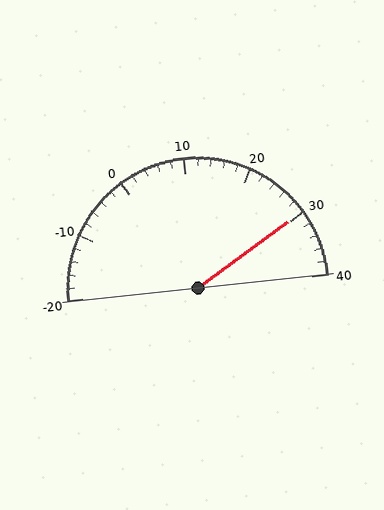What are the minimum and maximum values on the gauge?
The gauge ranges from -20 to 40.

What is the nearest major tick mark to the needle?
The nearest major tick mark is 30.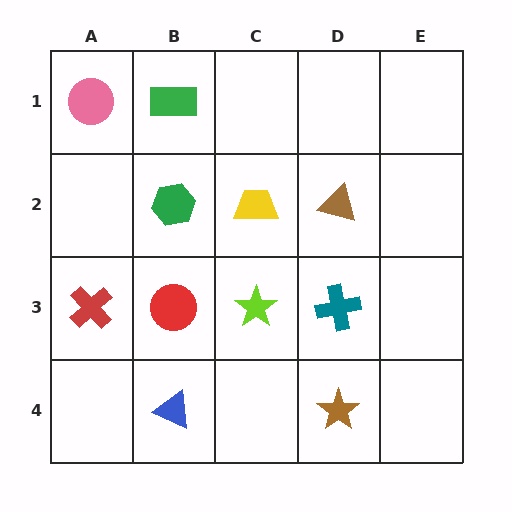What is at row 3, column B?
A red circle.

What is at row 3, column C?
A lime star.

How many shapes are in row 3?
4 shapes.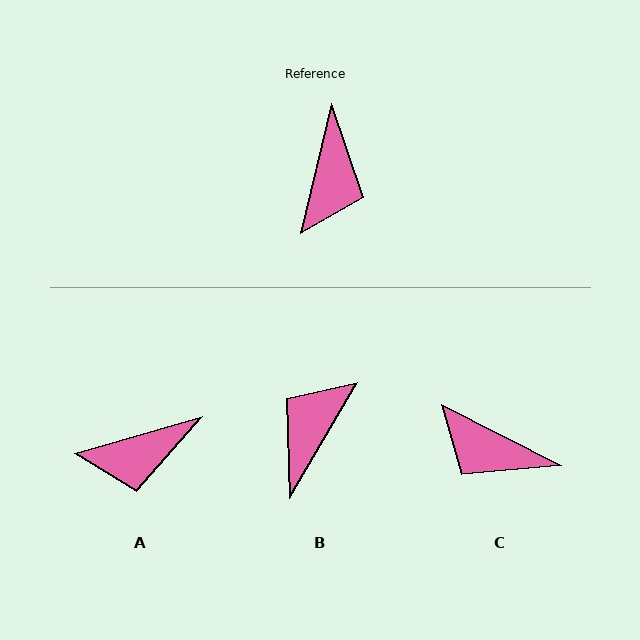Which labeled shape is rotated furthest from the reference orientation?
B, about 163 degrees away.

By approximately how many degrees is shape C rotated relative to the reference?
Approximately 104 degrees clockwise.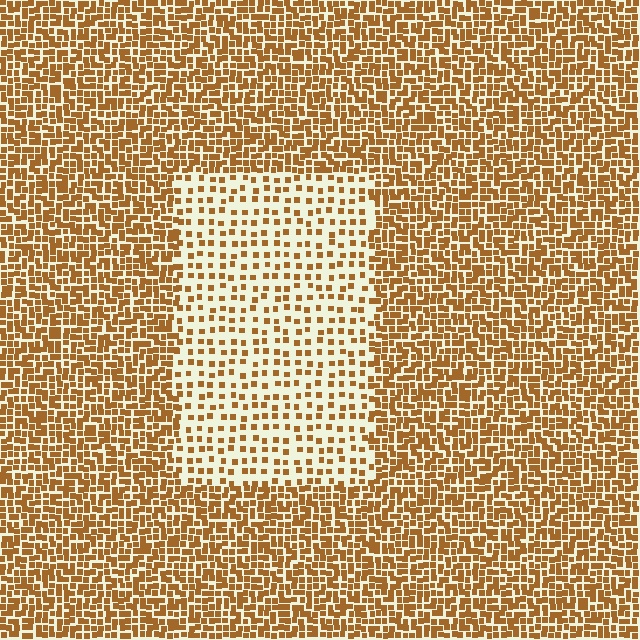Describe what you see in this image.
The image contains small brown elements arranged at two different densities. A rectangle-shaped region is visible where the elements are less densely packed than the surrounding area.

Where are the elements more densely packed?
The elements are more densely packed outside the rectangle boundary.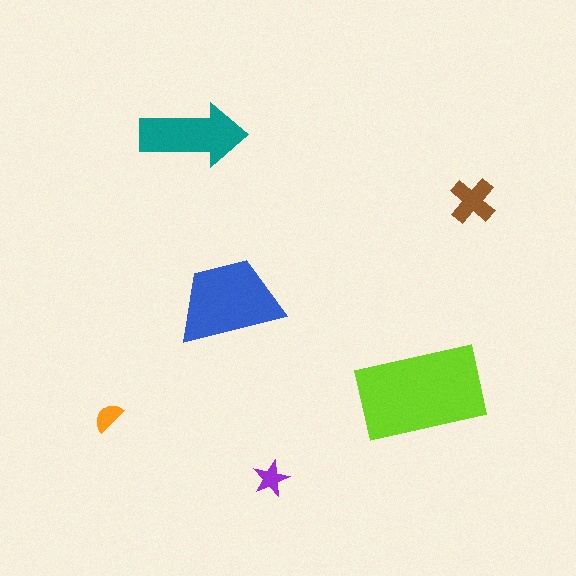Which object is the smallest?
The orange semicircle.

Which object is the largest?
The lime rectangle.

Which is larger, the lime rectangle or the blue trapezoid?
The lime rectangle.